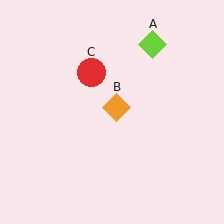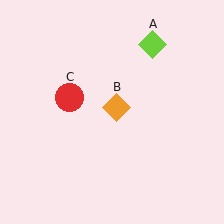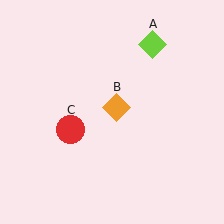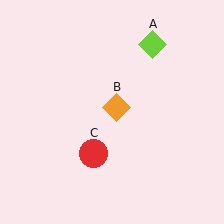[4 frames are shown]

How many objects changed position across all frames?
1 object changed position: red circle (object C).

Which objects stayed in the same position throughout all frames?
Lime diamond (object A) and orange diamond (object B) remained stationary.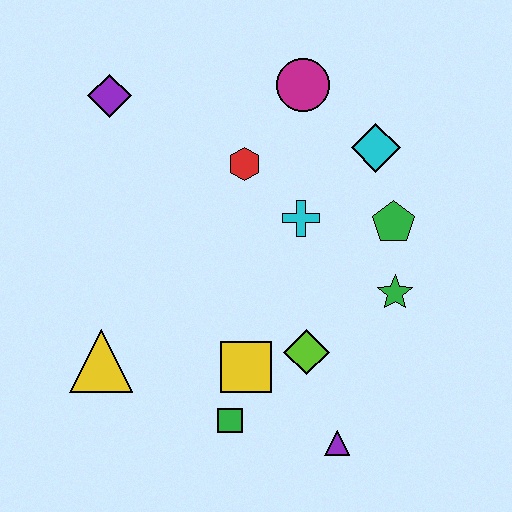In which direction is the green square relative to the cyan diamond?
The green square is below the cyan diamond.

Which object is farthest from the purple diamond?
The purple triangle is farthest from the purple diamond.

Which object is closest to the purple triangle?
The lime diamond is closest to the purple triangle.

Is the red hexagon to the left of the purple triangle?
Yes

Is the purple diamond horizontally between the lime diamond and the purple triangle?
No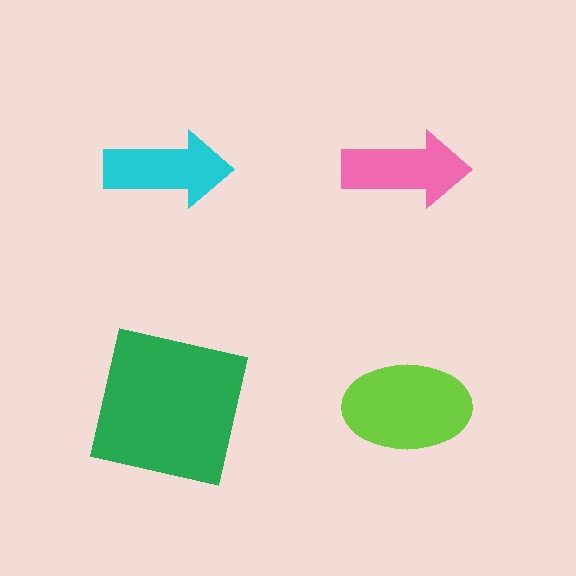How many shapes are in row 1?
2 shapes.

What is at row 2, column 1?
A green square.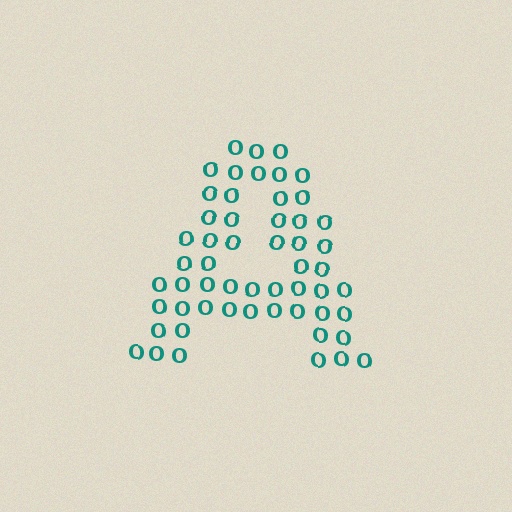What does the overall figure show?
The overall figure shows the letter A.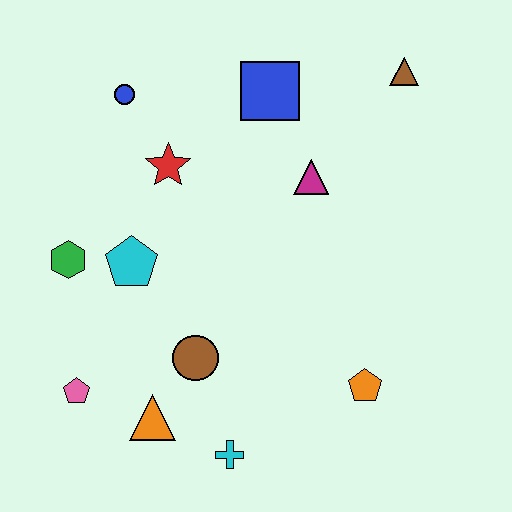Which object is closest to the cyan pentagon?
The green hexagon is closest to the cyan pentagon.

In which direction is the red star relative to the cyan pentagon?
The red star is above the cyan pentagon.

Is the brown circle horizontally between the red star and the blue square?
Yes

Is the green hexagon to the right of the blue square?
No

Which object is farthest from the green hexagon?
The brown triangle is farthest from the green hexagon.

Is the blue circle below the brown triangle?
Yes